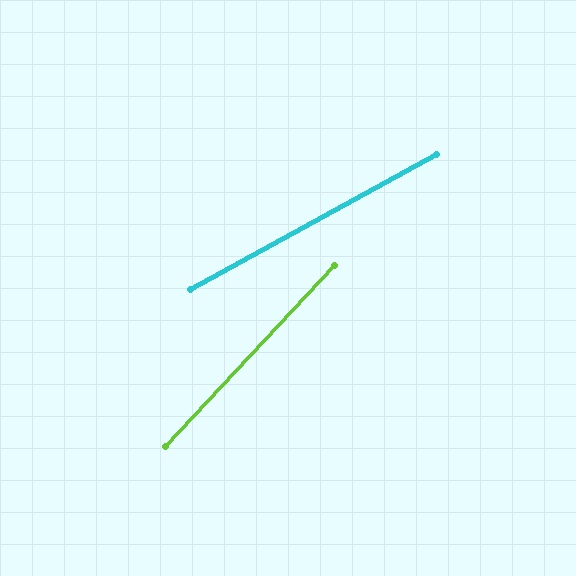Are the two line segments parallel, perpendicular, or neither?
Neither parallel nor perpendicular — they differ by about 19°.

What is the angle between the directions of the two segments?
Approximately 19 degrees.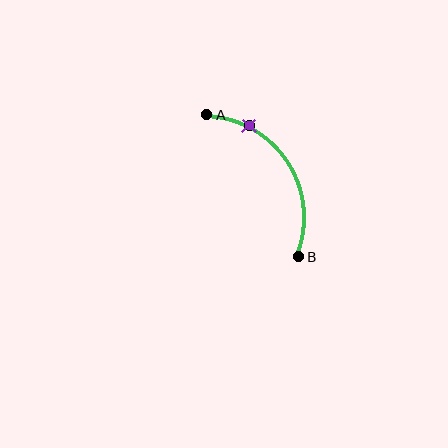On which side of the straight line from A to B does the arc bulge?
The arc bulges to the right of the straight line connecting A and B.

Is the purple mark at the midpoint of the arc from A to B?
No. The purple mark lies on the arc but is closer to endpoint A. The arc midpoint would be at the point on the curve equidistant along the arc from both A and B.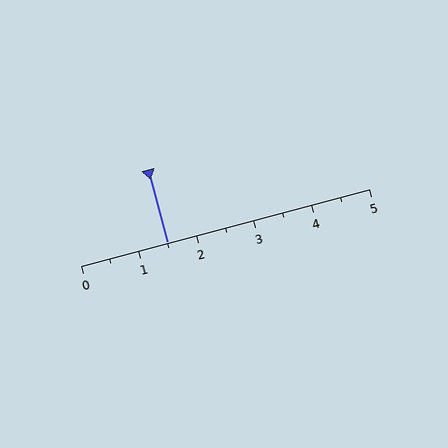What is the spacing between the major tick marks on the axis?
The major ticks are spaced 1 apart.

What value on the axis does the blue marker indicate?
The marker indicates approximately 1.5.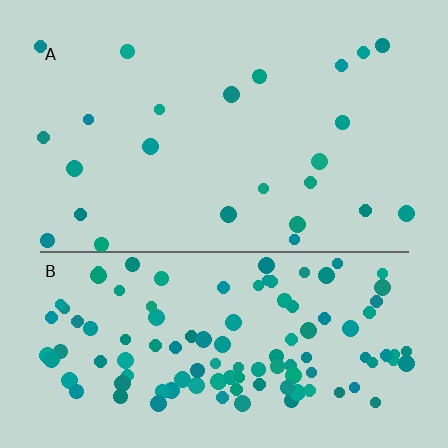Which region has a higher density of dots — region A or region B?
B (the bottom).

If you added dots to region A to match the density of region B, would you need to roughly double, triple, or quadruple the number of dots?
Approximately quadruple.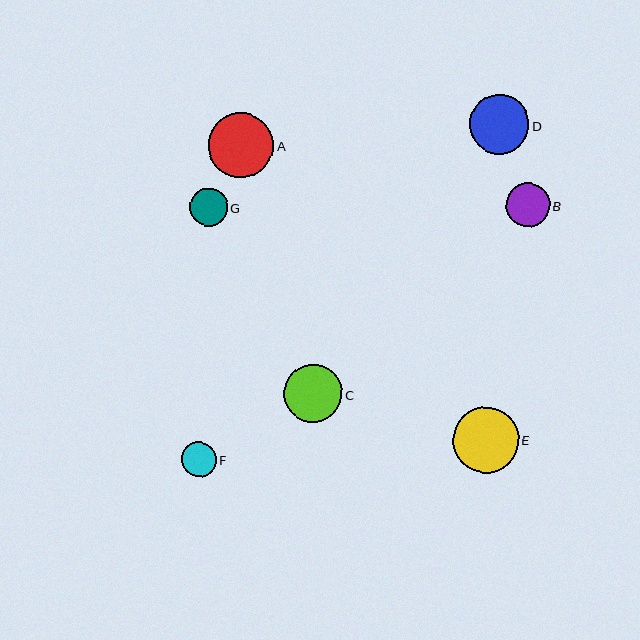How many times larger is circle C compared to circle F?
Circle C is approximately 1.7 times the size of circle F.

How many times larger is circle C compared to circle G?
Circle C is approximately 1.6 times the size of circle G.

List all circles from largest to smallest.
From largest to smallest: E, A, D, C, B, G, F.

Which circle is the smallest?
Circle F is the smallest with a size of approximately 35 pixels.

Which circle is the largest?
Circle E is the largest with a size of approximately 66 pixels.